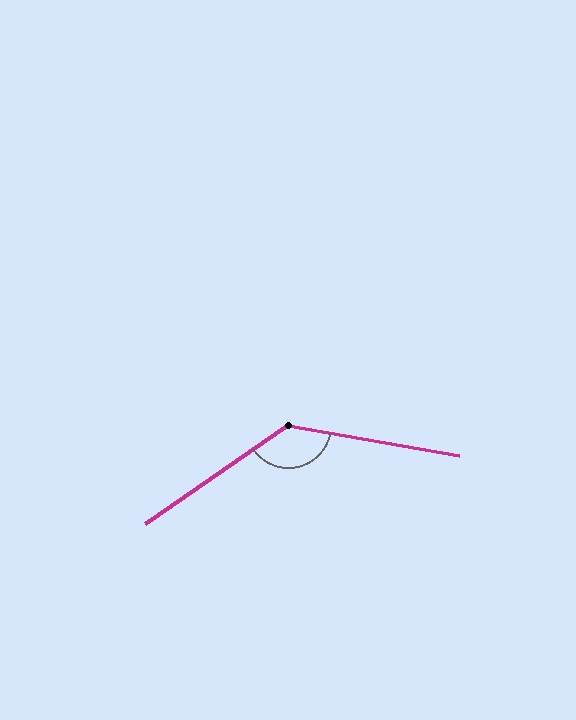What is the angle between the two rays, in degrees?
Approximately 135 degrees.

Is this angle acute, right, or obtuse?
It is obtuse.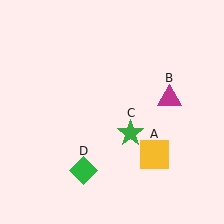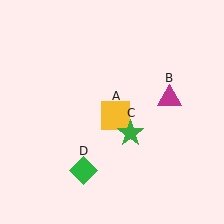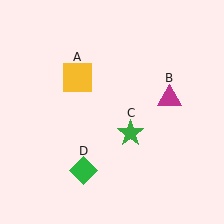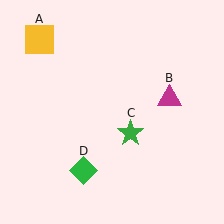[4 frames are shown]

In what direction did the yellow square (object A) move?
The yellow square (object A) moved up and to the left.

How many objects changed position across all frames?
1 object changed position: yellow square (object A).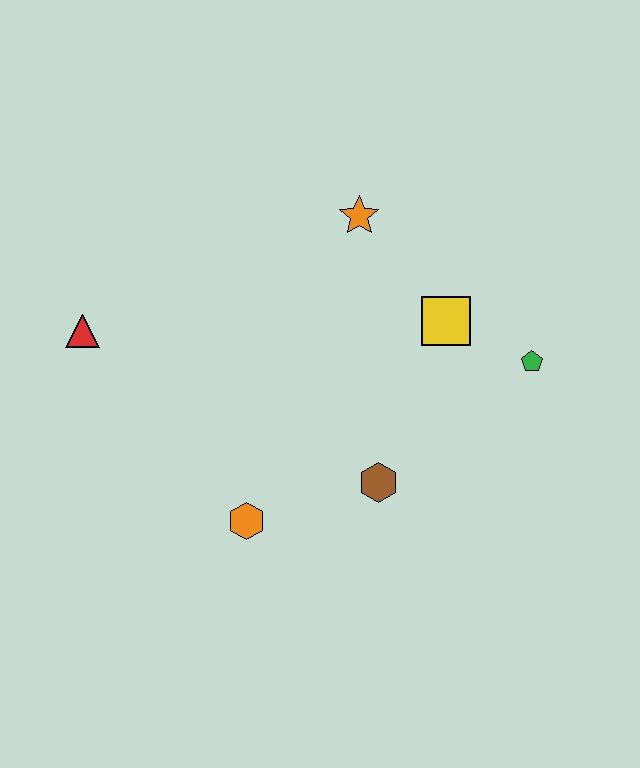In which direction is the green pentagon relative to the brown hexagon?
The green pentagon is to the right of the brown hexagon.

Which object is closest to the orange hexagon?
The brown hexagon is closest to the orange hexagon.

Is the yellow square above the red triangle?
Yes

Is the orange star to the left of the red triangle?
No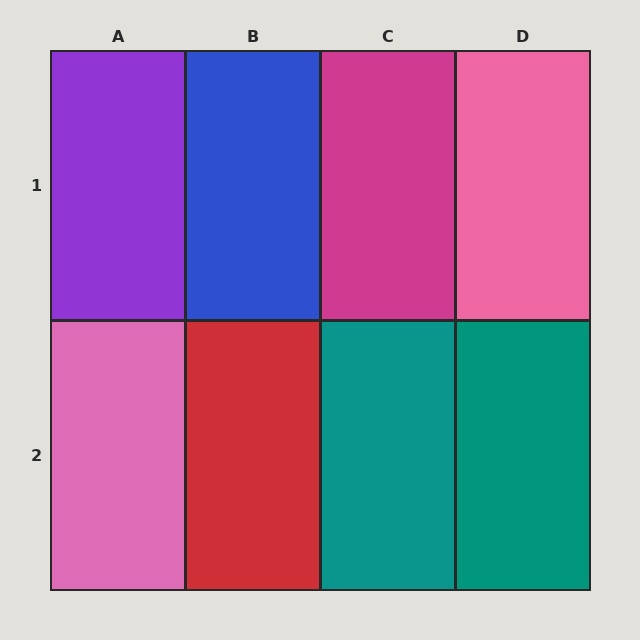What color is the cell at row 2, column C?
Teal.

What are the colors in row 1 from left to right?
Purple, blue, magenta, pink.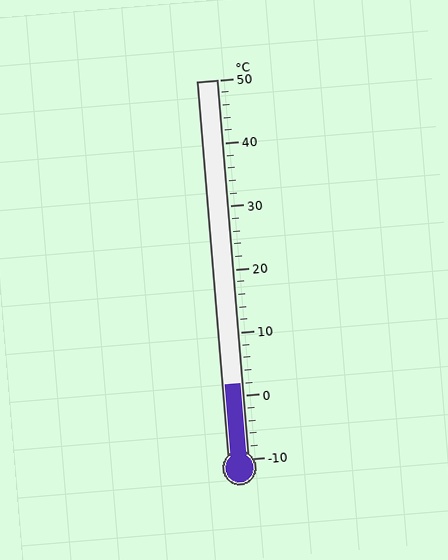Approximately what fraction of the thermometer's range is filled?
The thermometer is filled to approximately 20% of its range.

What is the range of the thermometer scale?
The thermometer scale ranges from -10°C to 50°C.